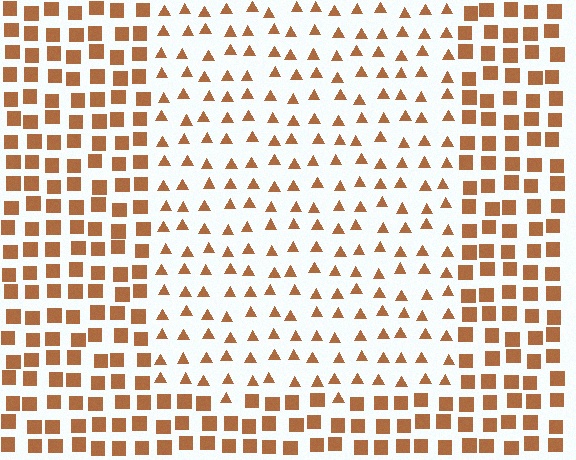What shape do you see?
I see a rectangle.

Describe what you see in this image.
The image is filled with small brown elements arranged in a uniform grid. A rectangle-shaped region contains triangles, while the surrounding area contains squares. The boundary is defined purely by the change in element shape.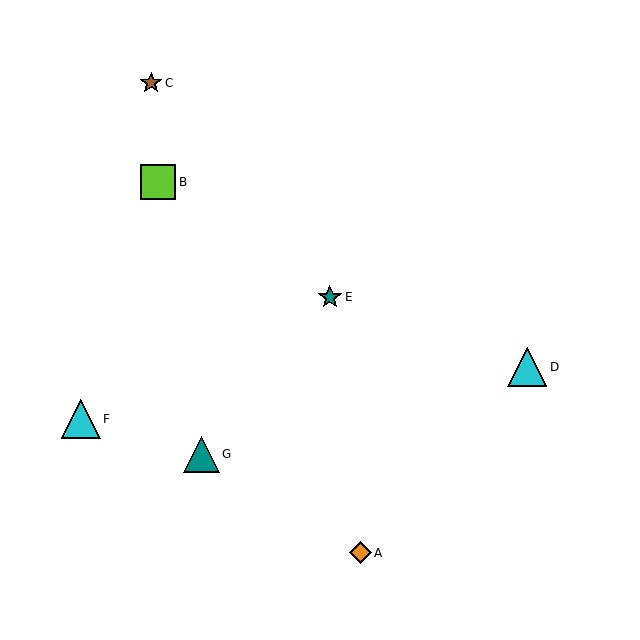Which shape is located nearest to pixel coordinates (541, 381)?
The cyan triangle (labeled D) at (527, 367) is nearest to that location.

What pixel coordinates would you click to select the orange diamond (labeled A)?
Click at (360, 553) to select the orange diamond A.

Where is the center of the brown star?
The center of the brown star is at (151, 83).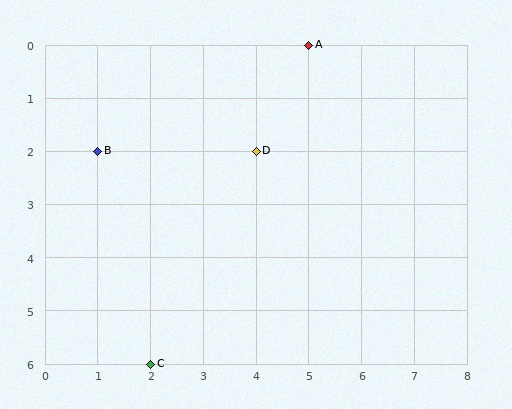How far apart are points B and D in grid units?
Points B and D are 3 columns apart.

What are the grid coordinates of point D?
Point D is at grid coordinates (4, 2).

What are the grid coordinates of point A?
Point A is at grid coordinates (5, 0).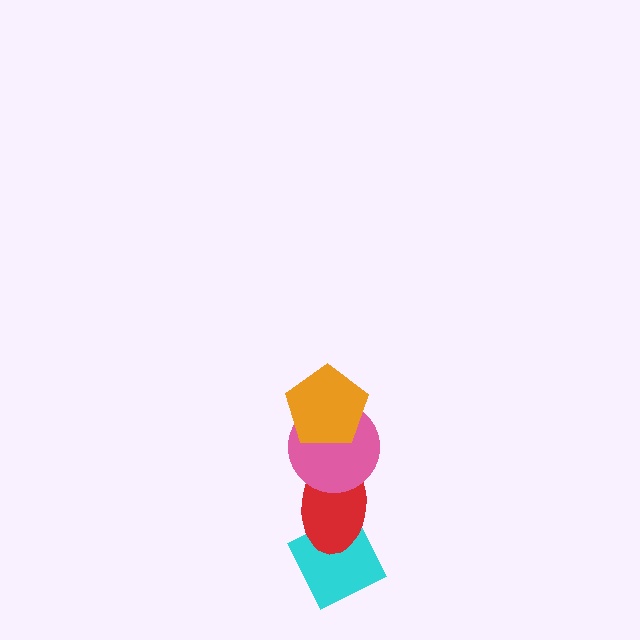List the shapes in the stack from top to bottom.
From top to bottom: the orange pentagon, the pink circle, the red ellipse, the cyan diamond.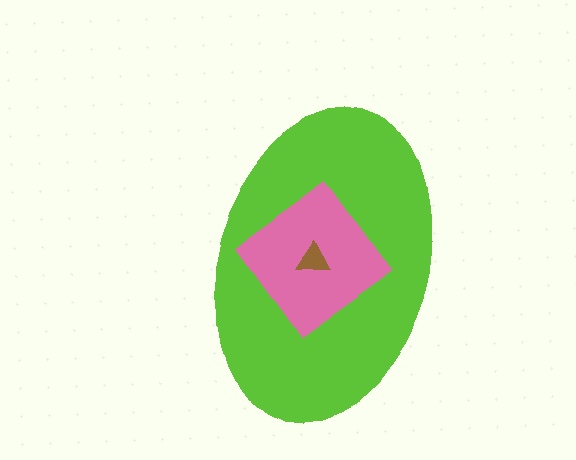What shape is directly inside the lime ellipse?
The pink diamond.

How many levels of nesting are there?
3.